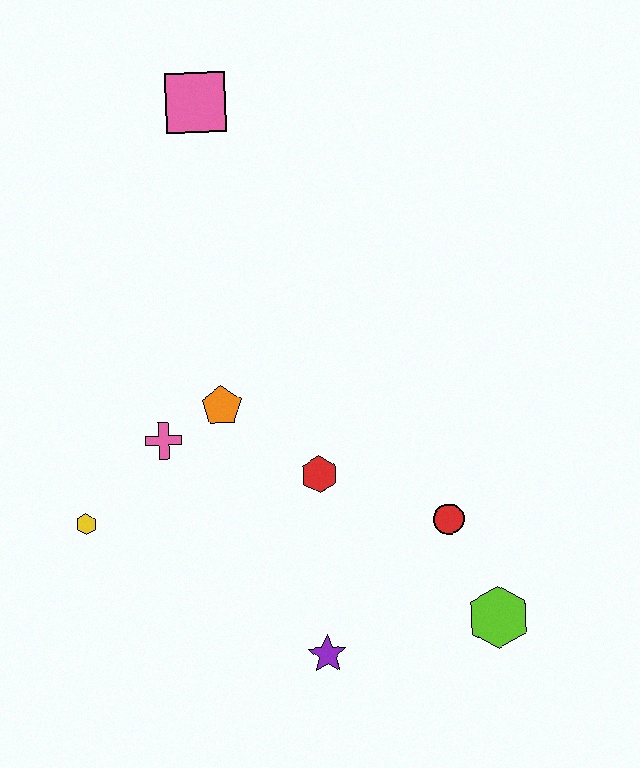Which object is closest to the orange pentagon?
The pink cross is closest to the orange pentagon.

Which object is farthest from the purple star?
The pink square is farthest from the purple star.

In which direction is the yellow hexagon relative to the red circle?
The yellow hexagon is to the left of the red circle.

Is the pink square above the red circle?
Yes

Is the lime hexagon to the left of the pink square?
No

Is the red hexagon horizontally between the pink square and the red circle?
Yes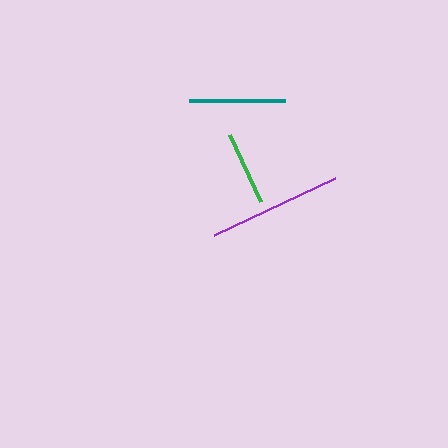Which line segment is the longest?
The purple line is the longest at approximately 134 pixels.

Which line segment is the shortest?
The green line is the shortest at approximately 73 pixels.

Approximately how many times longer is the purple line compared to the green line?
The purple line is approximately 1.8 times the length of the green line.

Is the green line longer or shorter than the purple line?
The purple line is longer than the green line.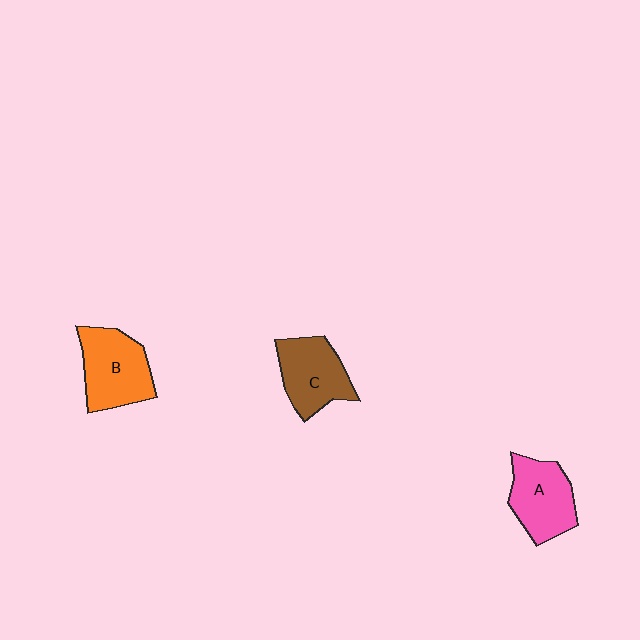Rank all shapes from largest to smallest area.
From largest to smallest: B (orange), C (brown), A (pink).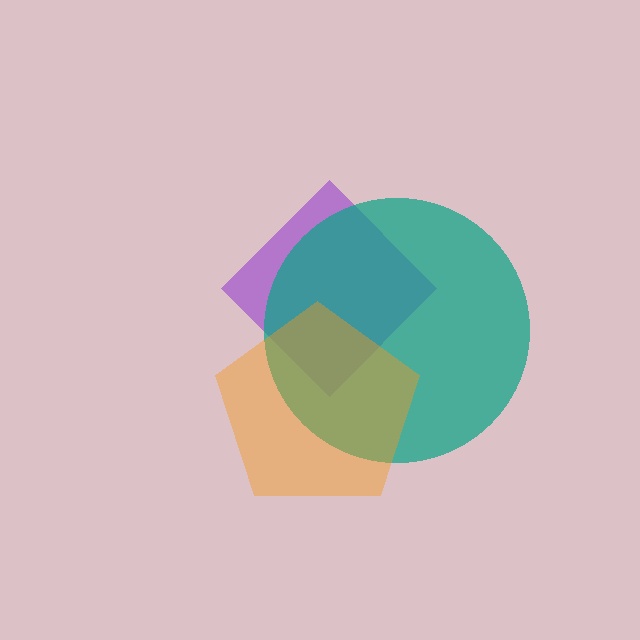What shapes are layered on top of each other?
The layered shapes are: a purple diamond, a teal circle, an orange pentagon.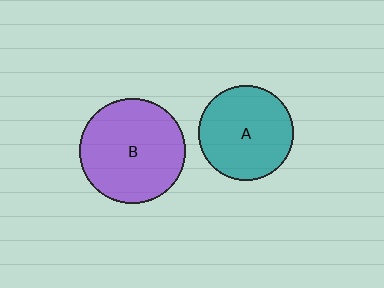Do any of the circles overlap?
No, none of the circles overlap.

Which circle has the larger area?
Circle B (purple).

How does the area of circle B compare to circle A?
Approximately 1.2 times.